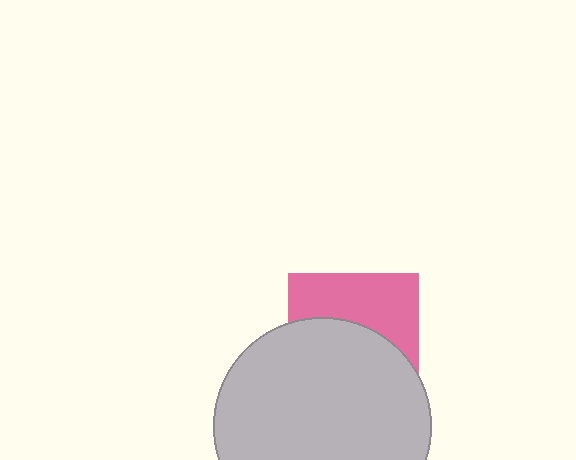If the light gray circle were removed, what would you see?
You would see the complete pink square.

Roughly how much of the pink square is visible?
A small part of it is visible (roughly 43%).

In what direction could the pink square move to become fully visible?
The pink square could move up. That would shift it out from behind the light gray circle entirely.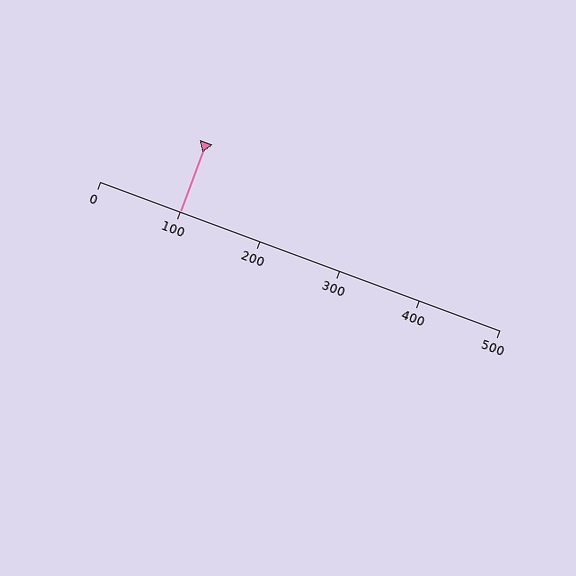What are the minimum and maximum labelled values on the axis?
The axis runs from 0 to 500.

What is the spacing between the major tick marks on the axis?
The major ticks are spaced 100 apart.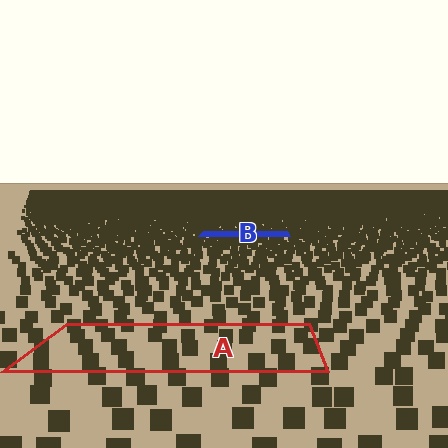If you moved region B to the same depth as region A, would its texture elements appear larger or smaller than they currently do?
They would appear larger. At a closer depth, the same texture elements are projected at a bigger on-screen size.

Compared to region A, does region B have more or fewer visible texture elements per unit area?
Region B has more texture elements per unit area — they are packed more densely because it is farther away.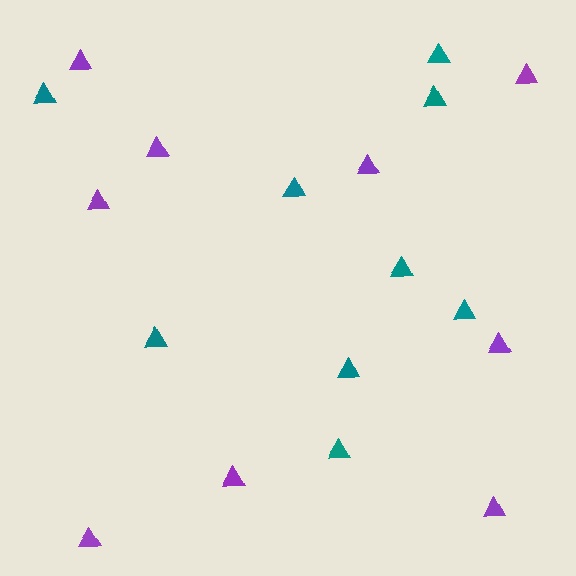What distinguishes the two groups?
There are 2 groups: one group of teal triangles (9) and one group of purple triangles (9).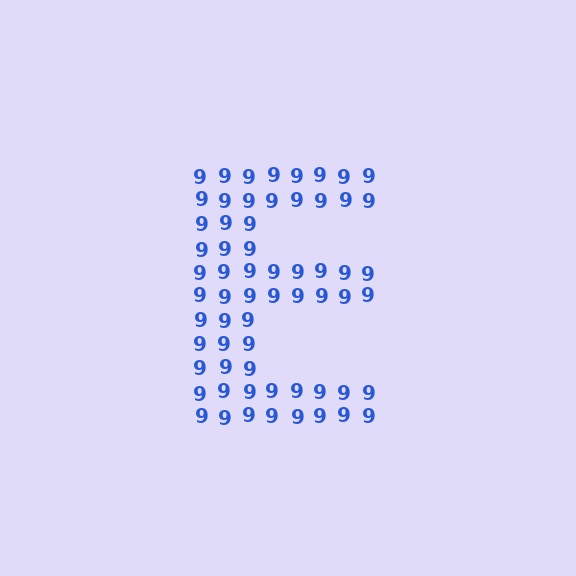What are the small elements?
The small elements are digit 9's.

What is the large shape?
The large shape is the letter E.